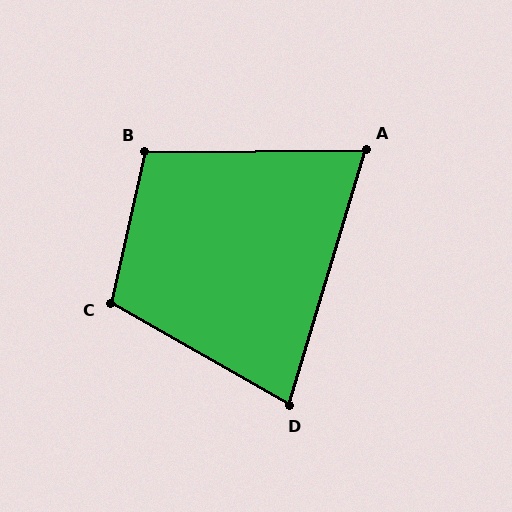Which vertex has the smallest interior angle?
A, at approximately 73 degrees.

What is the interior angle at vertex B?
Approximately 103 degrees (obtuse).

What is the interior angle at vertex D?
Approximately 77 degrees (acute).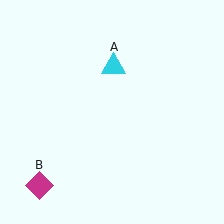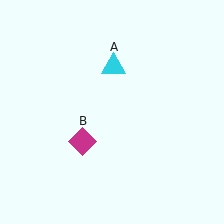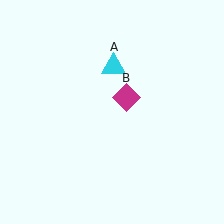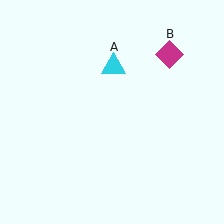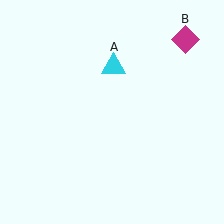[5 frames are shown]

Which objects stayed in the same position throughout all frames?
Cyan triangle (object A) remained stationary.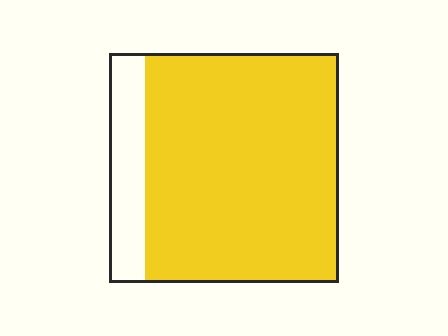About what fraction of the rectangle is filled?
About five sixths (5/6).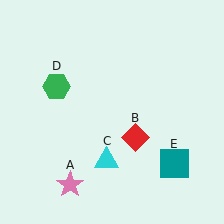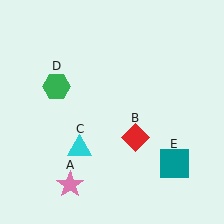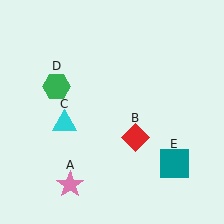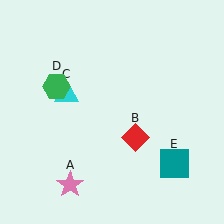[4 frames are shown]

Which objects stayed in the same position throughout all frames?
Pink star (object A) and red diamond (object B) and green hexagon (object D) and teal square (object E) remained stationary.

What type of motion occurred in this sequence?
The cyan triangle (object C) rotated clockwise around the center of the scene.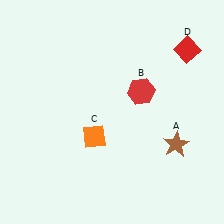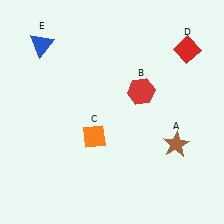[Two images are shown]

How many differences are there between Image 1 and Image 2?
There is 1 difference between the two images.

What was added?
A blue triangle (E) was added in Image 2.